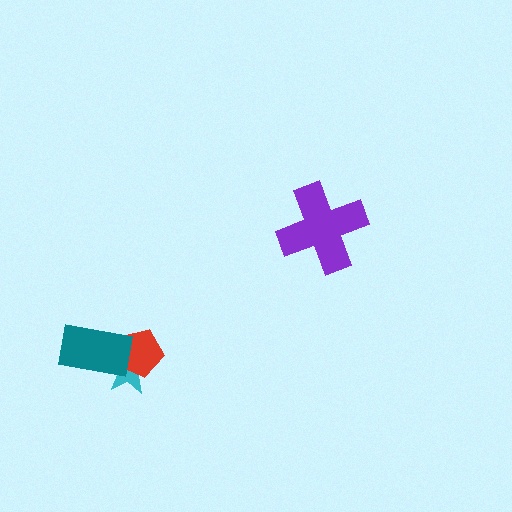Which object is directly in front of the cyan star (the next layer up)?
The red pentagon is directly in front of the cyan star.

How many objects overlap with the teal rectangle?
2 objects overlap with the teal rectangle.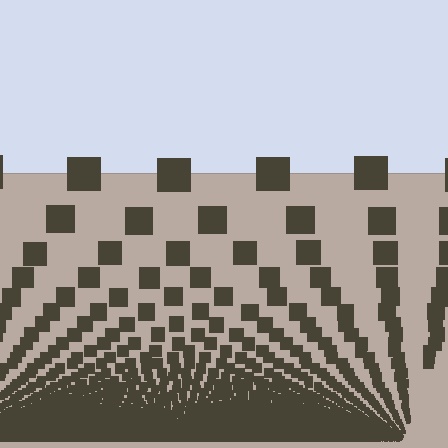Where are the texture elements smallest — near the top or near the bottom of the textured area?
Near the bottom.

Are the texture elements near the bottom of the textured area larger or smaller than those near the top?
Smaller. The gradient is inverted — elements near the bottom are smaller and denser.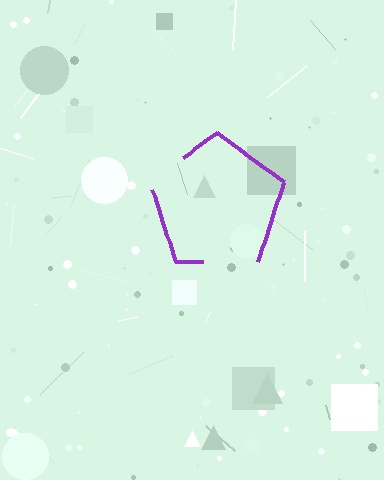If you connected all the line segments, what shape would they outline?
They would outline a pentagon.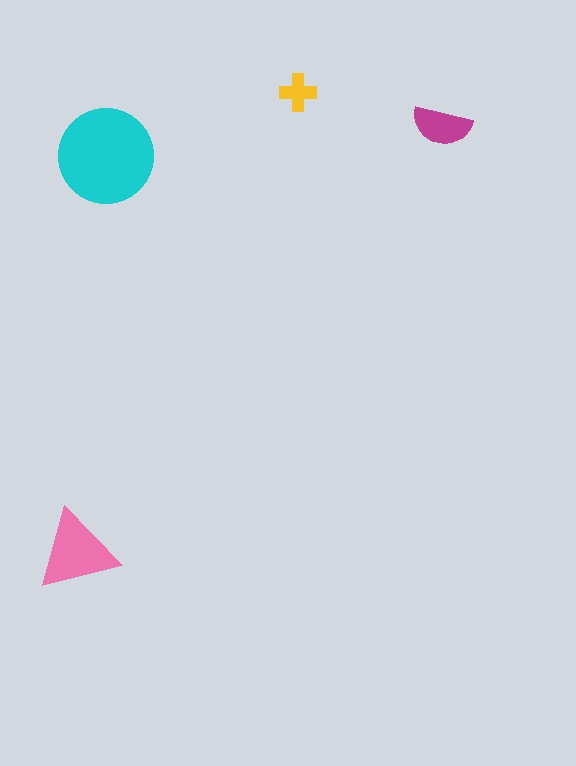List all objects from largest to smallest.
The cyan circle, the pink triangle, the magenta semicircle, the yellow cross.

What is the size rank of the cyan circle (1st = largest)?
1st.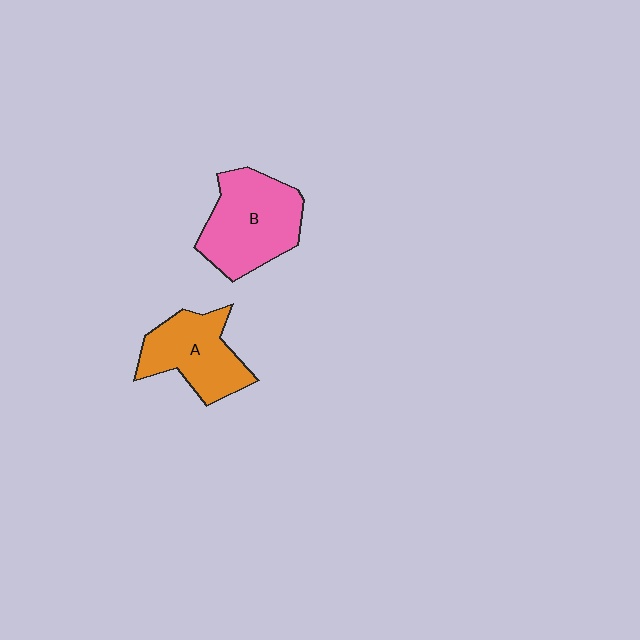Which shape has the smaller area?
Shape A (orange).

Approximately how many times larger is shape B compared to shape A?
Approximately 1.2 times.